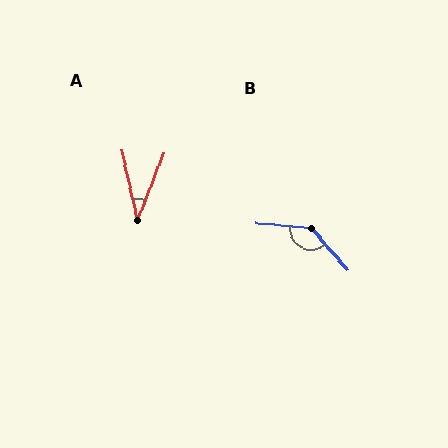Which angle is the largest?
B, at approximately 137 degrees.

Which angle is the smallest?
A, at approximately 34 degrees.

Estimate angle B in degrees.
Approximately 137 degrees.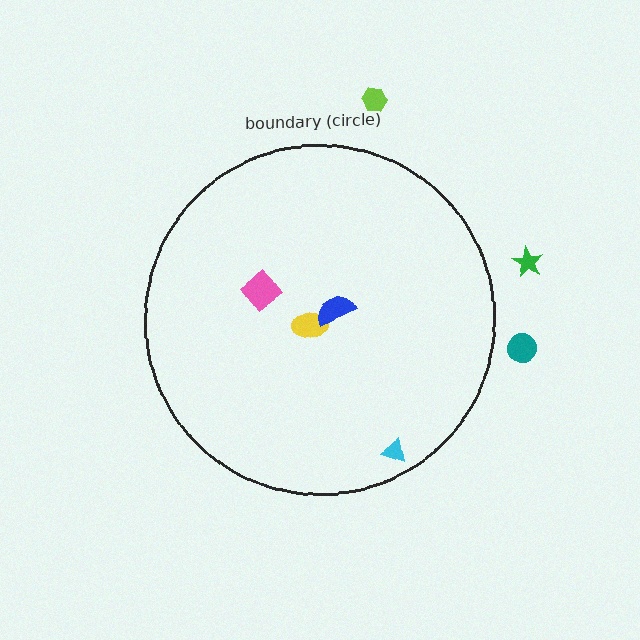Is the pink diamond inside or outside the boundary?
Inside.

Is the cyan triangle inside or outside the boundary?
Inside.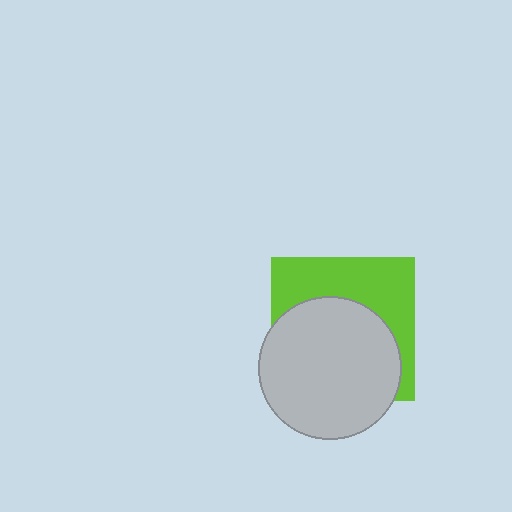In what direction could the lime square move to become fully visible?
The lime square could move up. That would shift it out from behind the light gray circle entirely.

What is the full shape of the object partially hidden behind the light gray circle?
The partially hidden object is a lime square.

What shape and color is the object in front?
The object in front is a light gray circle.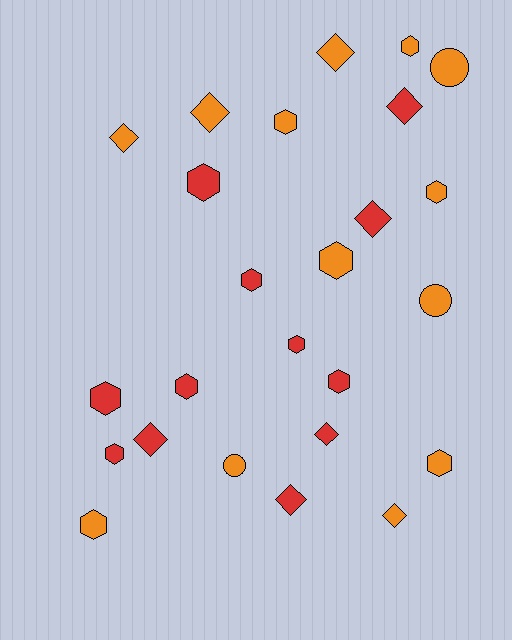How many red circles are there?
There are no red circles.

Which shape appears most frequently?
Hexagon, with 13 objects.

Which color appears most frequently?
Orange, with 13 objects.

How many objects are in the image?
There are 25 objects.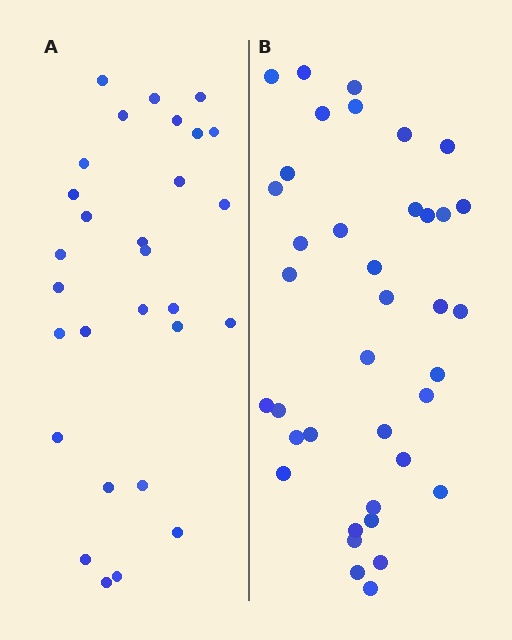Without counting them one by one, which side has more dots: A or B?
Region B (the right region) has more dots.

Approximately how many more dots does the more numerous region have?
Region B has roughly 8 or so more dots than region A.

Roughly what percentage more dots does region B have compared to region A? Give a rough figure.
About 30% more.